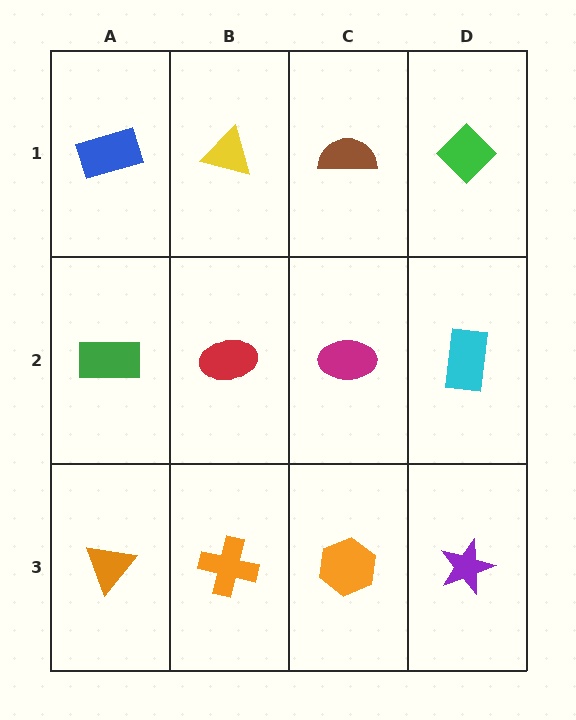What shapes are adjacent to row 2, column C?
A brown semicircle (row 1, column C), an orange hexagon (row 3, column C), a red ellipse (row 2, column B), a cyan rectangle (row 2, column D).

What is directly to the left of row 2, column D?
A magenta ellipse.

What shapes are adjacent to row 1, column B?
A red ellipse (row 2, column B), a blue rectangle (row 1, column A), a brown semicircle (row 1, column C).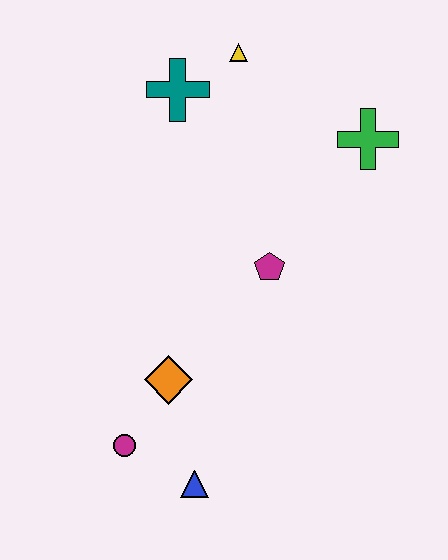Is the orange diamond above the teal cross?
No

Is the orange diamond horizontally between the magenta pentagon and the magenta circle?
Yes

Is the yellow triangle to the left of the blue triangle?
No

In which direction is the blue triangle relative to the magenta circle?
The blue triangle is to the right of the magenta circle.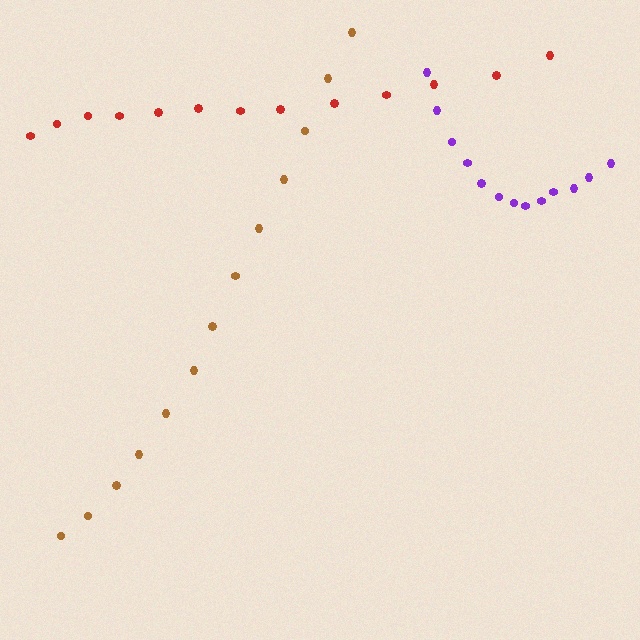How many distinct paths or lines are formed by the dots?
There are 3 distinct paths.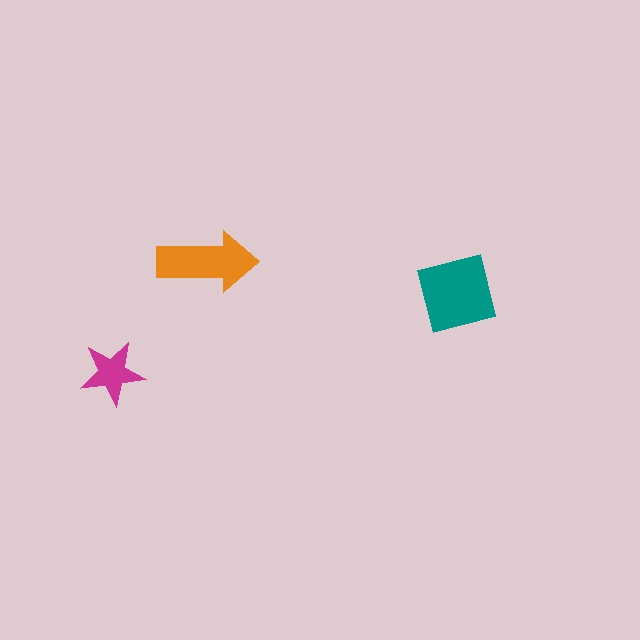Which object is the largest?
The teal square.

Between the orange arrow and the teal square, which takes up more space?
The teal square.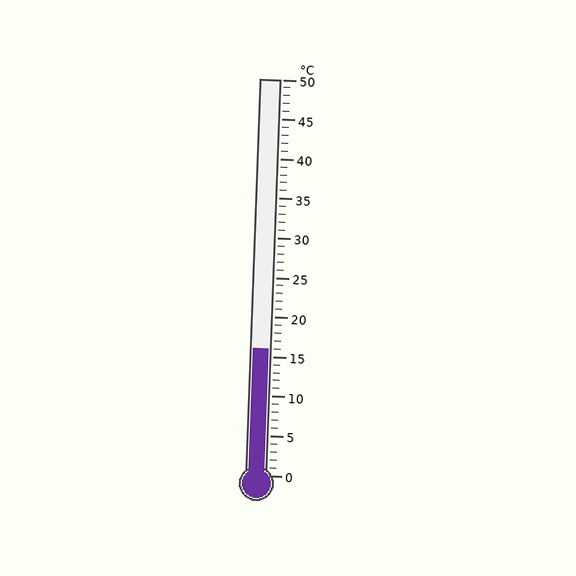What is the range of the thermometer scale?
The thermometer scale ranges from 0°C to 50°C.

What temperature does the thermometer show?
The thermometer shows approximately 16°C.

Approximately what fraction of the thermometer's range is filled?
The thermometer is filled to approximately 30% of its range.